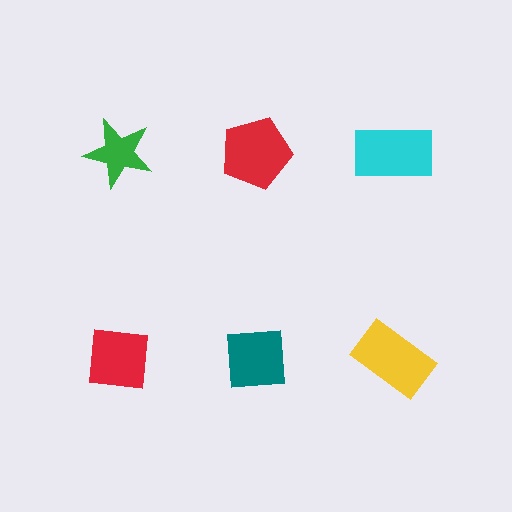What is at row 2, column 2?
A teal square.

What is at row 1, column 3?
A cyan rectangle.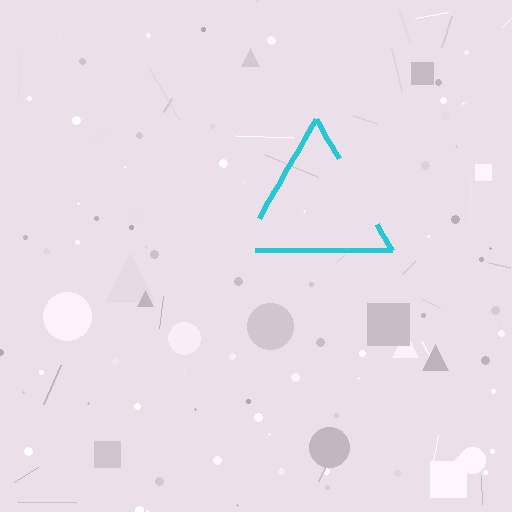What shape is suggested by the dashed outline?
The dashed outline suggests a triangle.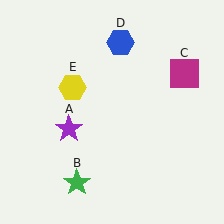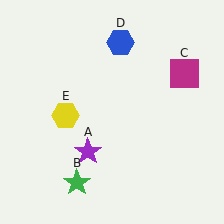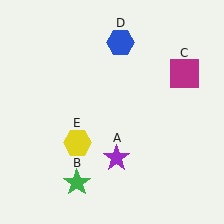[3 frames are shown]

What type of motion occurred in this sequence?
The purple star (object A), yellow hexagon (object E) rotated counterclockwise around the center of the scene.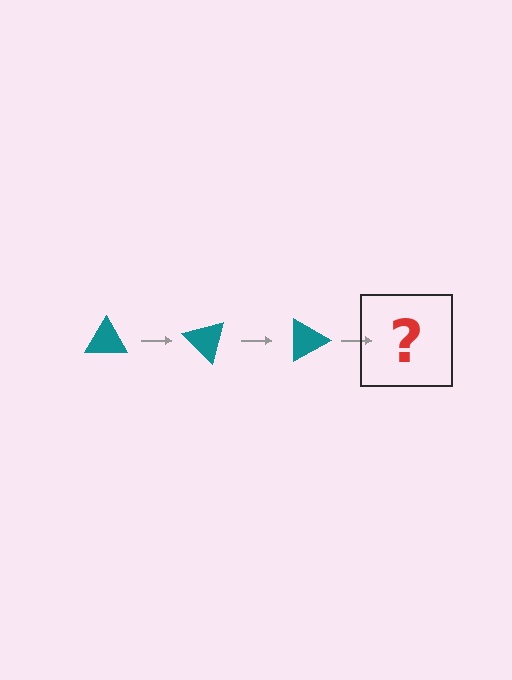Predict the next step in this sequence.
The next step is a teal triangle rotated 135 degrees.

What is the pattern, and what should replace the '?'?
The pattern is that the triangle rotates 45 degrees each step. The '?' should be a teal triangle rotated 135 degrees.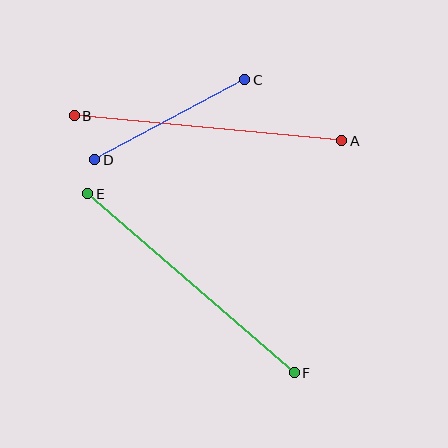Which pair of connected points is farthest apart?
Points E and F are farthest apart.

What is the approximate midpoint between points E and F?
The midpoint is at approximately (191, 283) pixels.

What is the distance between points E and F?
The distance is approximately 274 pixels.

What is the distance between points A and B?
The distance is approximately 269 pixels.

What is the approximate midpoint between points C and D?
The midpoint is at approximately (170, 120) pixels.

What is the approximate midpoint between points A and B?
The midpoint is at approximately (208, 128) pixels.